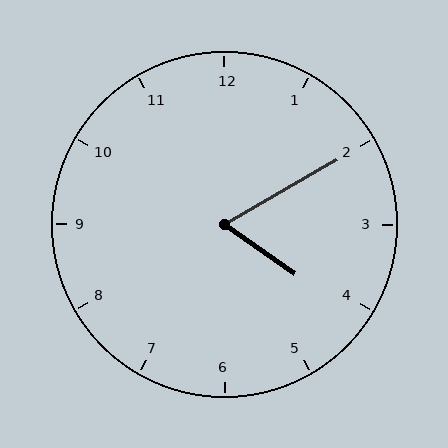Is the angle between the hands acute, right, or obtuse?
It is acute.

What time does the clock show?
4:10.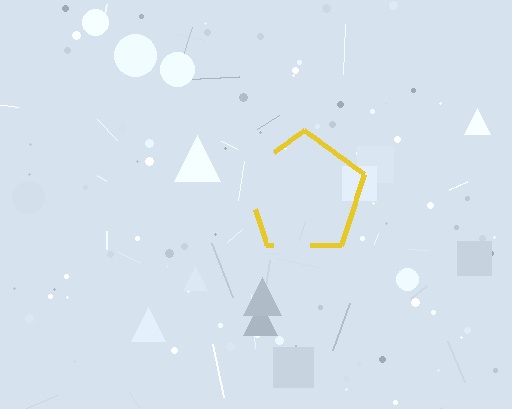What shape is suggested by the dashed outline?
The dashed outline suggests a pentagon.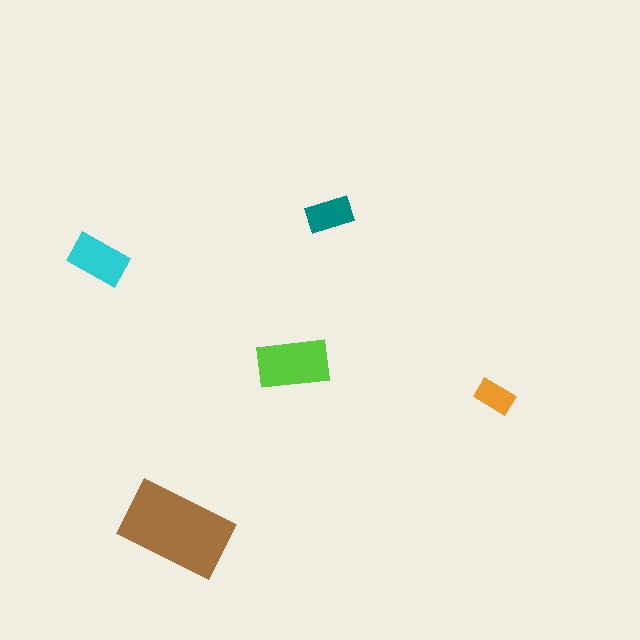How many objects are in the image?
There are 5 objects in the image.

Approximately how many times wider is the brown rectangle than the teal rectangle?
About 2.5 times wider.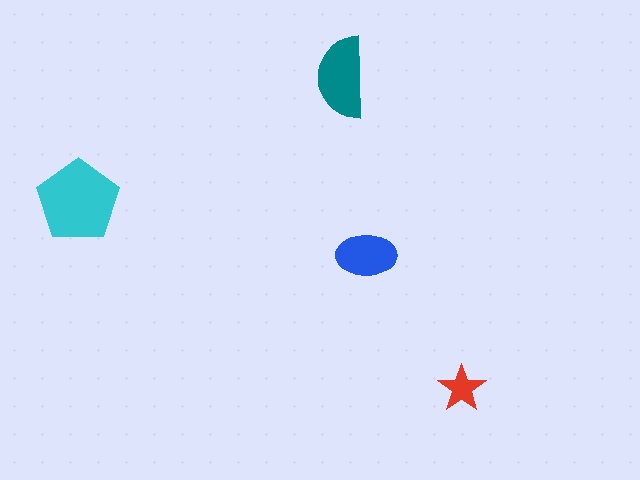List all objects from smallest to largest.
The red star, the blue ellipse, the teal semicircle, the cyan pentagon.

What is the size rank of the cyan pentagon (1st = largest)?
1st.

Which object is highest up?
The teal semicircle is topmost.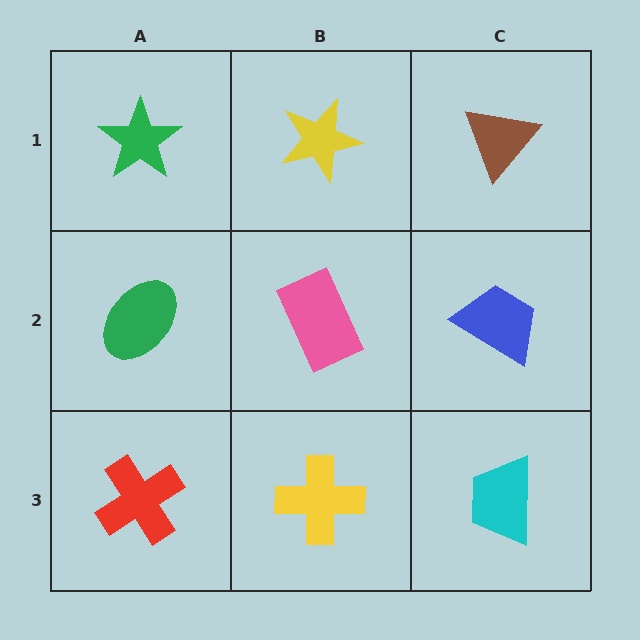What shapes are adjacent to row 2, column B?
A yellow star (row 1, column B), a yellow cross (row 3, column B), a green ellipse (row 2, column A), a blue trapezoid (row 2, column C).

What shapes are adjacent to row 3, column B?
A pink rectangle (row 2, column B), a red cross (row 3, column A), a cyan trapezoid (row 3, column C).